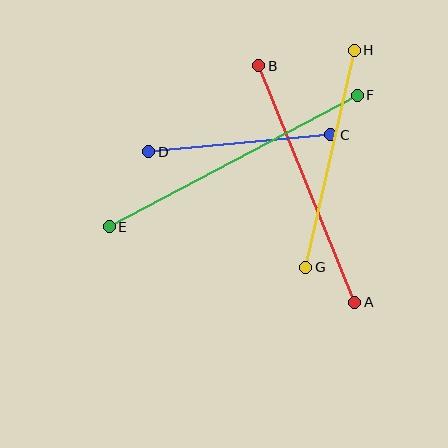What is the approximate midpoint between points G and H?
The midpoint is at approximately (330, 159) pixels.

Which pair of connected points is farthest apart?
Points E and F are farthest apart.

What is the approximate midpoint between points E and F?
The midpoint is at approximately (233, 161) pixels.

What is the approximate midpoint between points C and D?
The midpoint is at approximately (240, 143) pixels.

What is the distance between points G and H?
The distance is approximately 222 pixels.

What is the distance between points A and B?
The distance is approximately 255 pixels.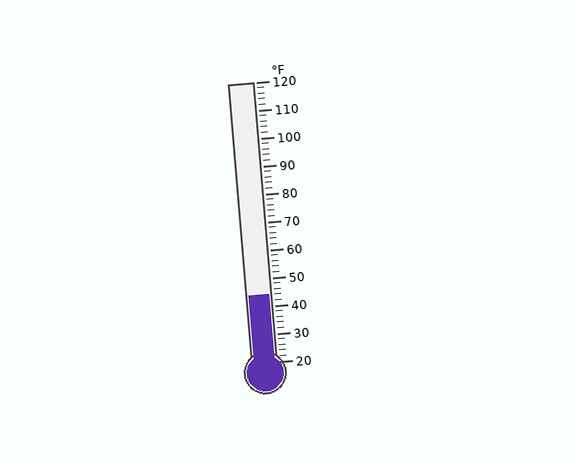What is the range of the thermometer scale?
The thermometer scale ranges from 20°F to 120°F.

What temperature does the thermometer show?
The thermometer shows approximately 44°F.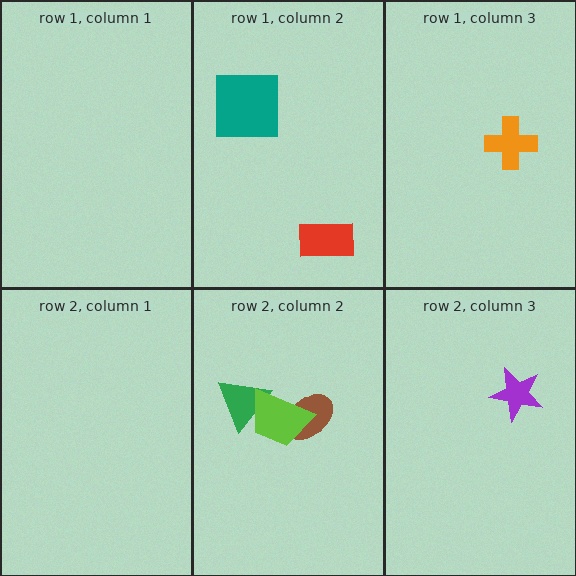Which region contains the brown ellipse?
The row 2, column 2 region.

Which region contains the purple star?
The row 2, column 3 region.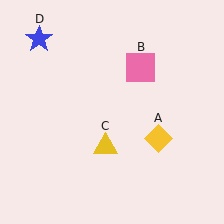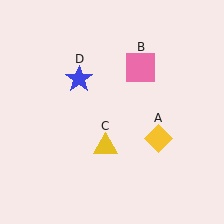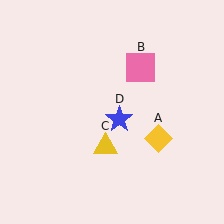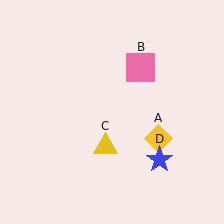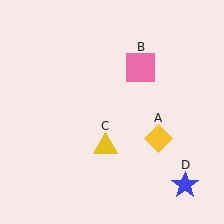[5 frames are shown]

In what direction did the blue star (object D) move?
The blue star (object D) moved down and to the right.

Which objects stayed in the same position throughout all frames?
Yellow diamond (object A) and pink square (object B) and yellow triangle (object C) remained stationary.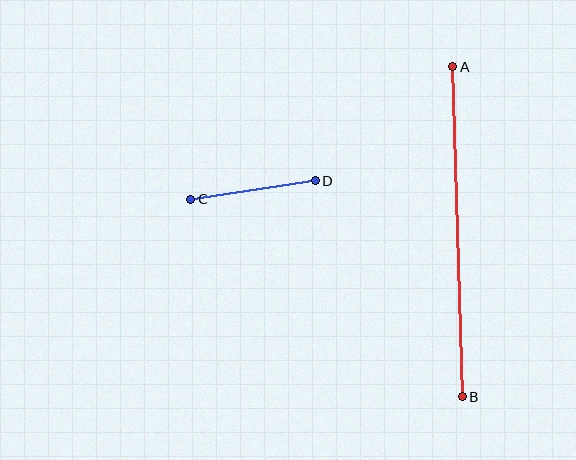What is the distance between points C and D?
The distance is approximately 126 pixels.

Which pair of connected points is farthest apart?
Points A and B are farthest apart.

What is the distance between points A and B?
The distance is approximately 330 pixels.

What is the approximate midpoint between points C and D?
The midpoint is at approximately (253, 190) pixels.